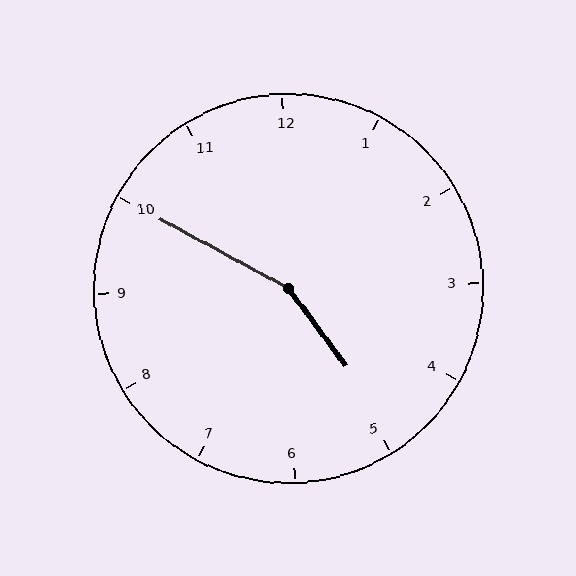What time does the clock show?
4:50.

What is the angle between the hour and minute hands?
Approximately 155 degrees.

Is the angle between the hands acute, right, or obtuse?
It is obtuse.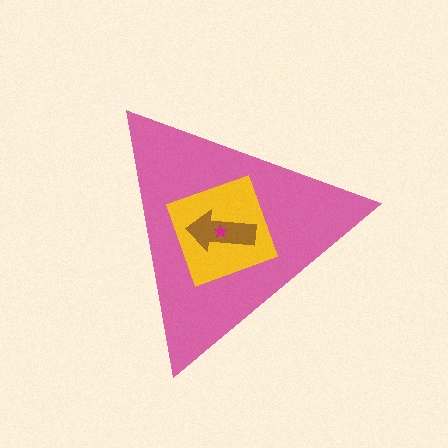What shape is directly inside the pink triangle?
The yellow diamond.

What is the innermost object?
The magenta star.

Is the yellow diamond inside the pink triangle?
Yes.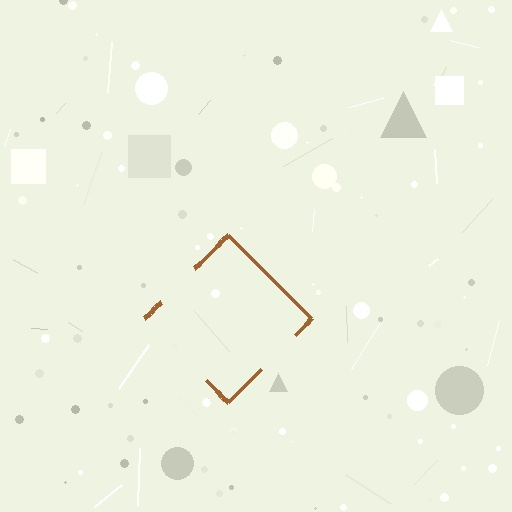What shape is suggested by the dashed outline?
The dashed outline suggests a diamond.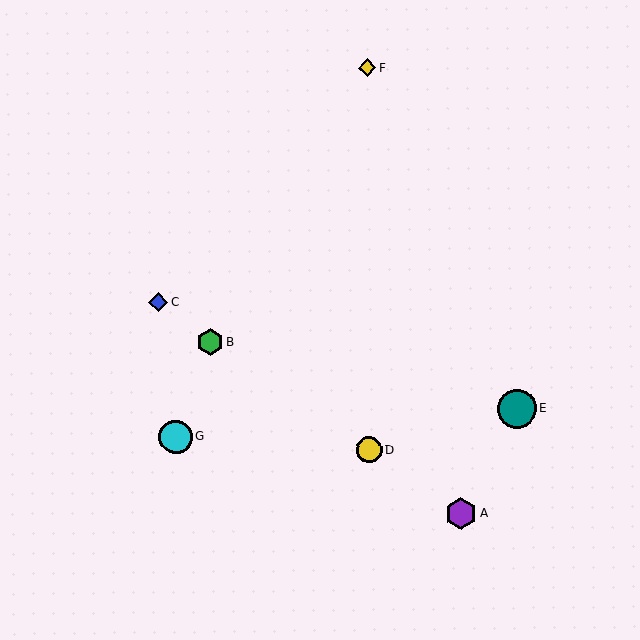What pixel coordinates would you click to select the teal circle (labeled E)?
Click at (517, 409) to select the teal circle E.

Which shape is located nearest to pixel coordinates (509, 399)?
The teal circle (labeled E) at (517, 409) is nearest to that location.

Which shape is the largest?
The teal circle (labeled E) is the largest.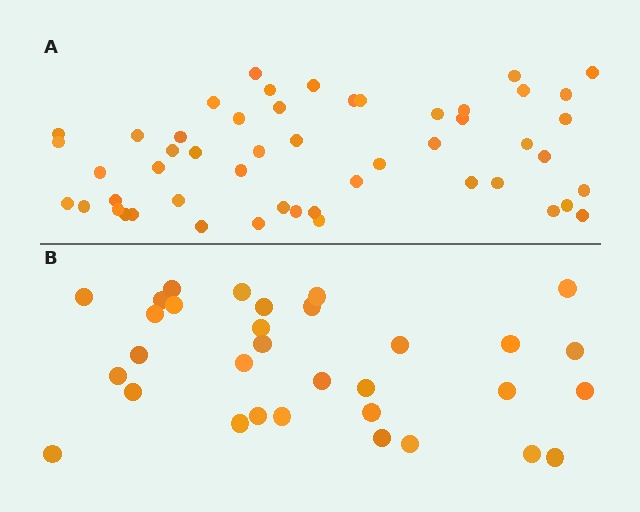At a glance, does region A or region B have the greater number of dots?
Region A (the top region) has more dots.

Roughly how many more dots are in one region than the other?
Region A has approximately 20 more dots than region B.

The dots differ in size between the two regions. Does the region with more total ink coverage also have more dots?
No. Region B has more total ink coverage because its dots are larger, but region A actually contains more individual dots. Total area can be misleading — the number of items is what matters here.